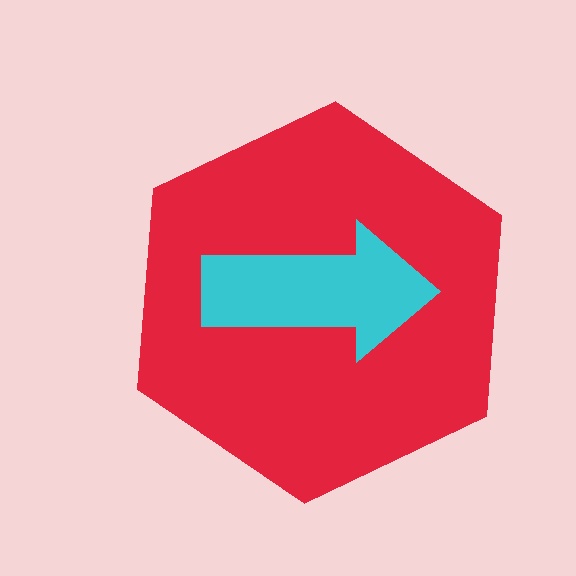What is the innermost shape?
The cyan arrow.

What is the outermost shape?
The red hexagon.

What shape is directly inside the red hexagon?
The cyan arrow.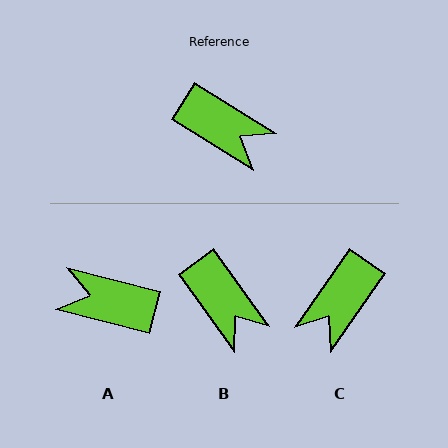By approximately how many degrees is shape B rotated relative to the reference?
Approximately 22 degrees clockwise.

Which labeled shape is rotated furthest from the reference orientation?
A, about 163 degrees away.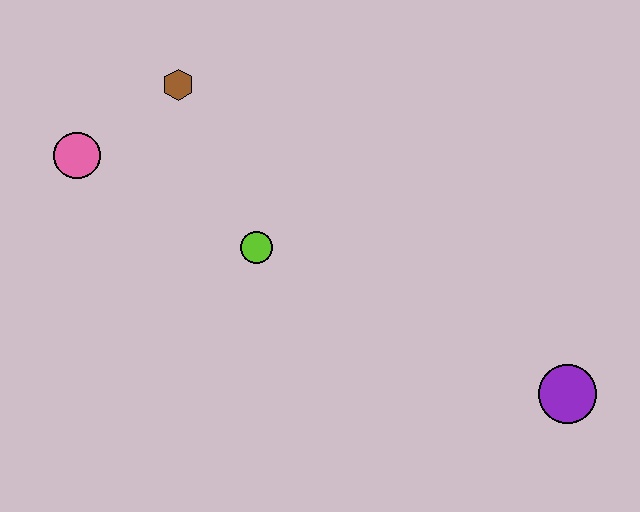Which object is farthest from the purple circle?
The pink circle is farthest from the purple circle.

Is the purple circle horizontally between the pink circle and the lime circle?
No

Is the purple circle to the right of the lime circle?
Yes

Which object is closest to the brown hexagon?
The pink circle is closest to the brown hexagon.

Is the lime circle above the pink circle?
No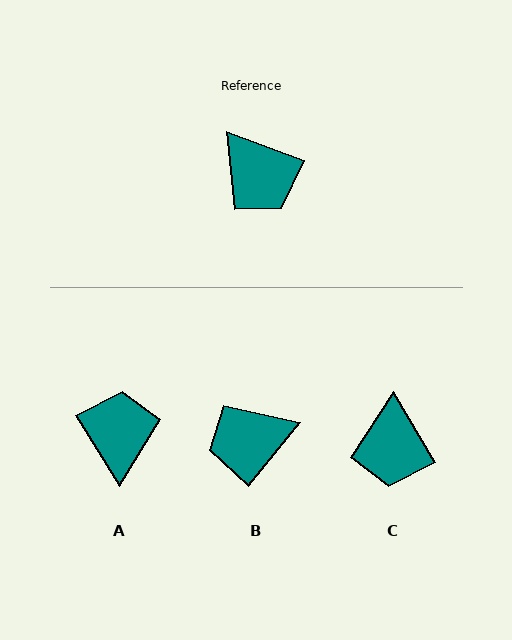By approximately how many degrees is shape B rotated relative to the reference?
Approximately 108 degrees clockwise.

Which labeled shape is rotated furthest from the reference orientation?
A, about 143 degrees away.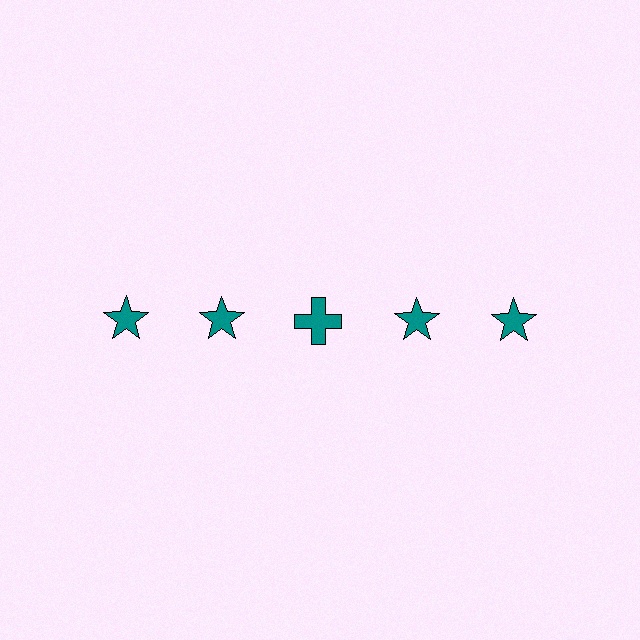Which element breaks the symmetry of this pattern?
The teal cross in the top row, center column breaks the symmetry. All other shapes are teal stars.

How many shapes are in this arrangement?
There are 5 shapes arranged in a grid pattern.